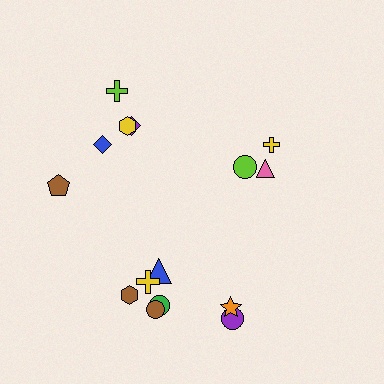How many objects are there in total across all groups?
There are 15 objects.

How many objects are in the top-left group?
There are 5 objects.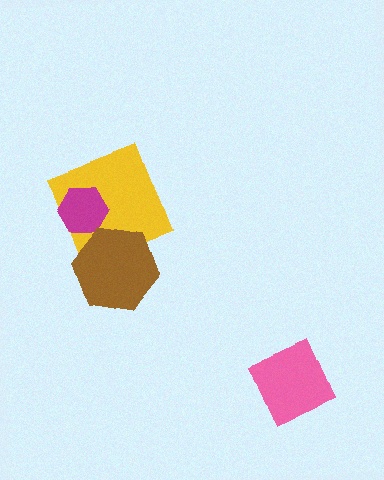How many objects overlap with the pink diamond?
0 objects overlap with the pink diamond.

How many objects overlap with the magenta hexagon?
1 object overlaps with the magenta hexagon.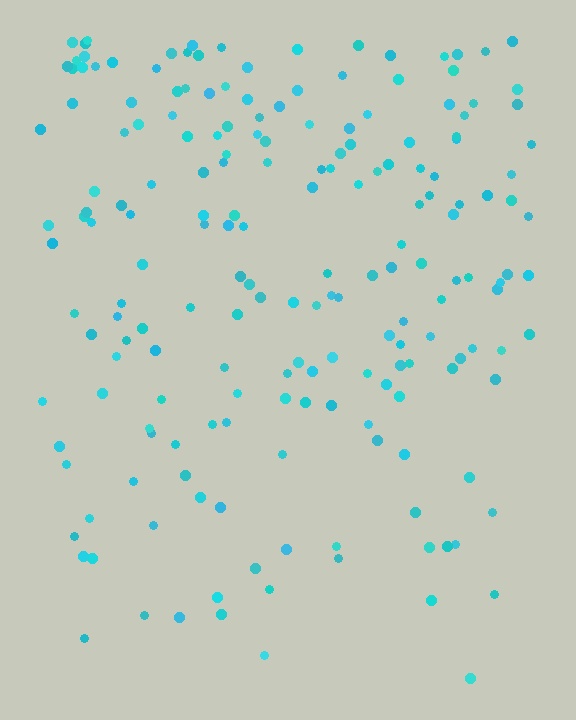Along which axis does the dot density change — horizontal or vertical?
Vertical.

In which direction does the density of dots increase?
From bottom to top, with the top side densest.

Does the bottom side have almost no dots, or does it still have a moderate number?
Still a moderate number, just noticeably fewer than the top.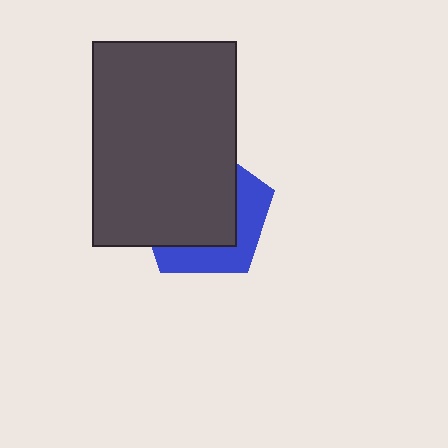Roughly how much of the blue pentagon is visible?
A small part of it is visible (roughly 35%).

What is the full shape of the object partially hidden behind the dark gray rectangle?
The partially hidden object is a blue pentagon.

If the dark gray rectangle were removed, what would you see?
You would see the complete blue pentagon.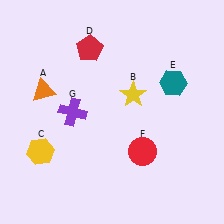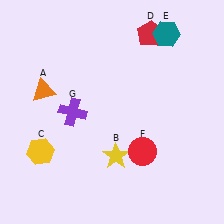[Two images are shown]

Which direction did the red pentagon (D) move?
The red pentagon (D) moved right.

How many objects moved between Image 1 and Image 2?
3 objects moved between the two images.